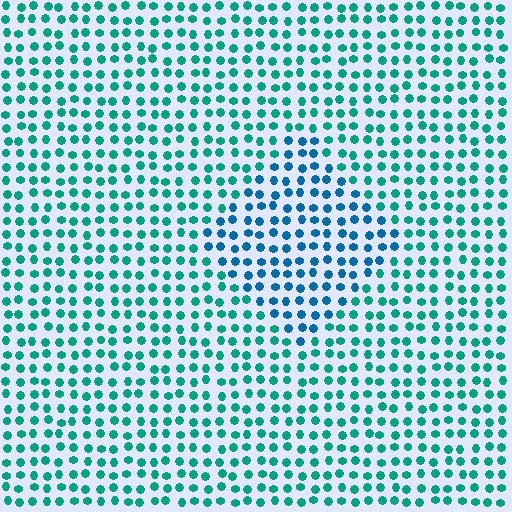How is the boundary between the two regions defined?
The boundary is defined purely by a slight shift in hue (about 35 degrees). Spacing, size, and orientation are identical on both sides.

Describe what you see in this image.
The image is filled with small teal elements in a uniform arrangement. A diamond-shaped region is visible where the elements are tinted to a slightly different hue, forming a subtle color boundary.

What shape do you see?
I see a diamond.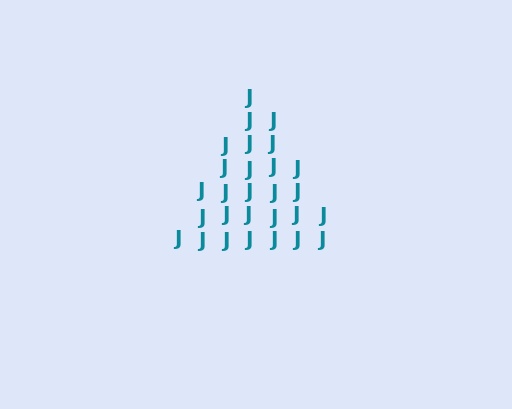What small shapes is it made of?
It is made of small letter J's.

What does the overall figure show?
The overall figure shows a triangle.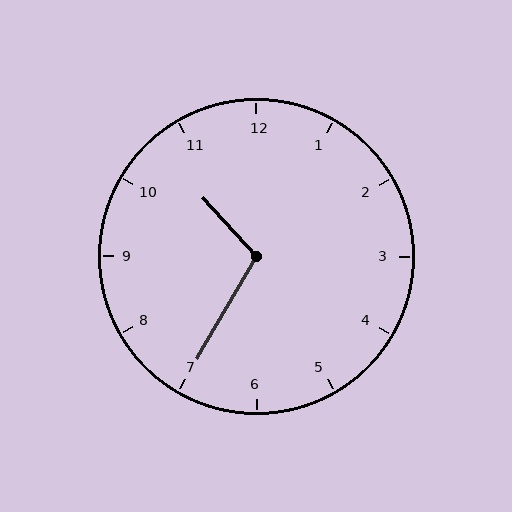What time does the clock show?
10:35.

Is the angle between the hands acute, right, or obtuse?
It is obtuse.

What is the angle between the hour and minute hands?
Approximately 108 degrees.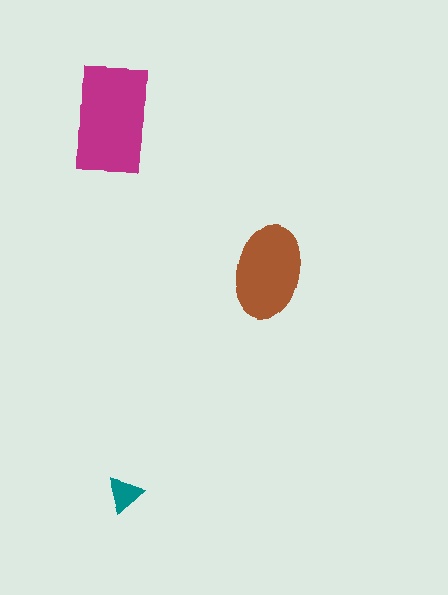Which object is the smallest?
The teal triangle.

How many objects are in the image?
There are 3 objects in the image.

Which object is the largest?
The magenta rectangle.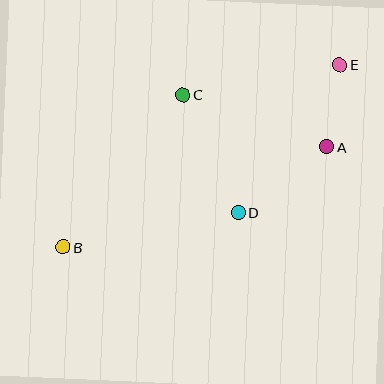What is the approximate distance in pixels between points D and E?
The distance between D and E is approximately 179 pixels.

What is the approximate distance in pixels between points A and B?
The distance between A and B is approximately 282 pixels.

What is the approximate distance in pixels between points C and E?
The distance between C and E is approximately 159 pixels.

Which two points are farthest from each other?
Points B and E are farthest from each other.